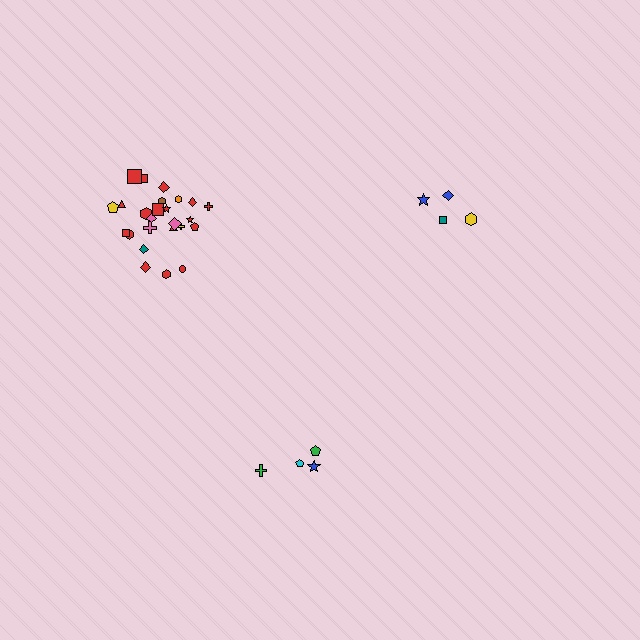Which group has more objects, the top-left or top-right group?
The top-left group.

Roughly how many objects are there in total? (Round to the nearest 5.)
Roughly 35 objects in total.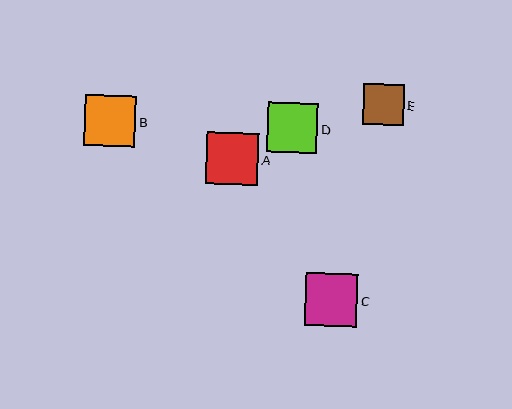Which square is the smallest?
Square E is the smallest with a size of approximately 40 pixels.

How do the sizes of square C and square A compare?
Square C and square A are approximately the same size.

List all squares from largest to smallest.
From largest to smallest: C, A, B, D, E.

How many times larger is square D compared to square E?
Square D is approximately 1.2 times the size of square E.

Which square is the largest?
Square C is the largest with a size of approximately 53 pixels.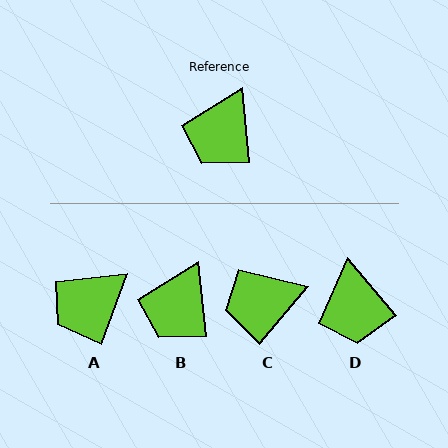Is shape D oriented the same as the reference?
No, it is off by about 35 degrees.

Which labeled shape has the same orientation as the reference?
B.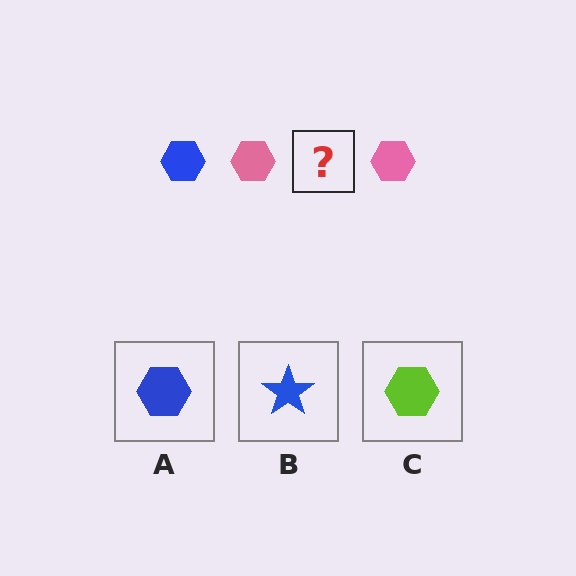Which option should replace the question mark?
Option A.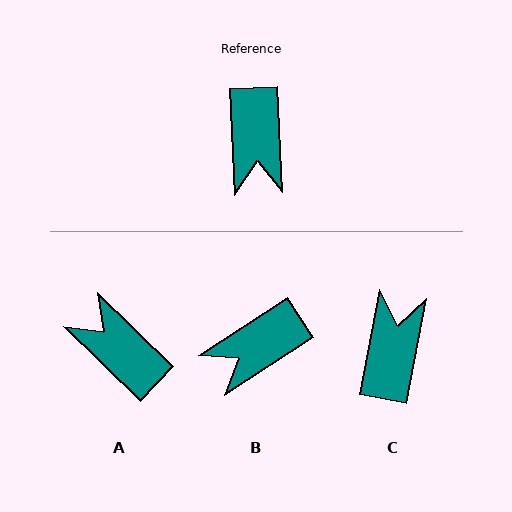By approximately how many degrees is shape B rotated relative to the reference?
Approximately 60 degrees clockwise.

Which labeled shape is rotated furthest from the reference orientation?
C, about 166 degrees away.